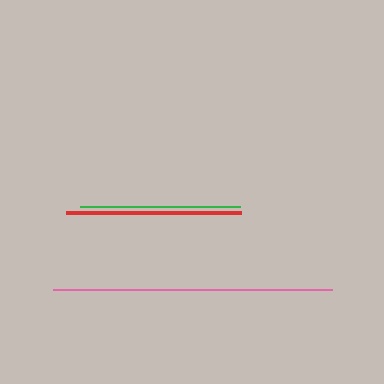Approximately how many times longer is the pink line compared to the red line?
The pink line is approximately 1.6 times the length of the red line.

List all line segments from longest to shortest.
From longest to shortest: pink, red, green.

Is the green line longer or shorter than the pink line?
The pink line is longer than the green line.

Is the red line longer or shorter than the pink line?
The pink line is longer than the red line.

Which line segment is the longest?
The pink line is the longest at approximately 279 pixels.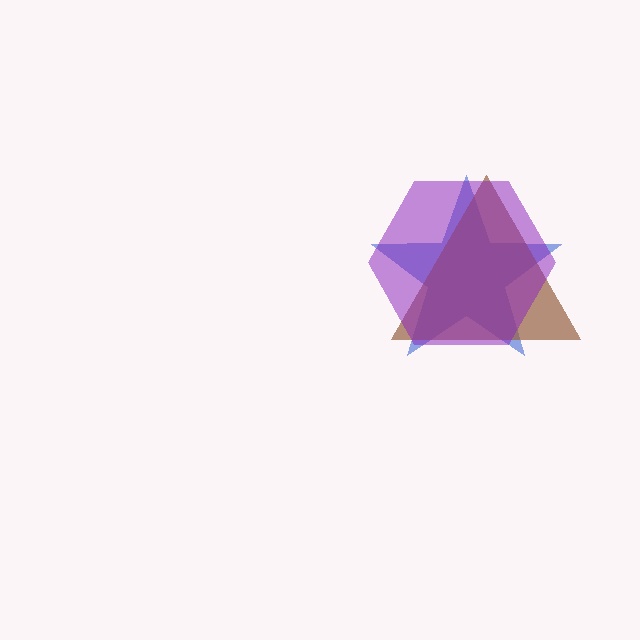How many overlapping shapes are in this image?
There are 3 overlapping shapes in the image.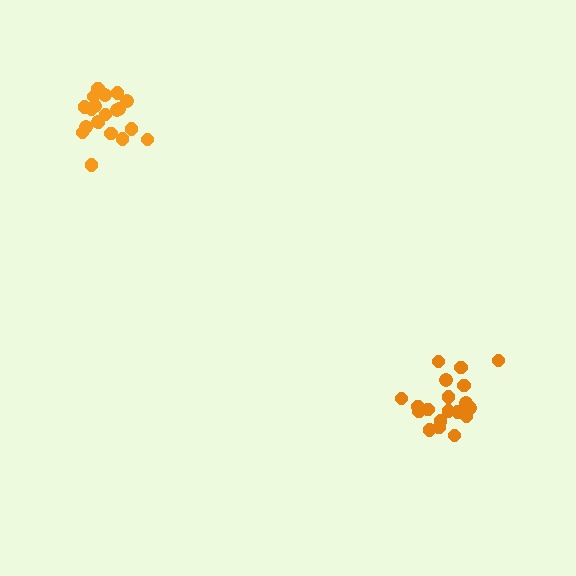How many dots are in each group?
Group 1: 20 dots, Group 2: 20 dots (40 total).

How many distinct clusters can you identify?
There are 2 distinct clusters.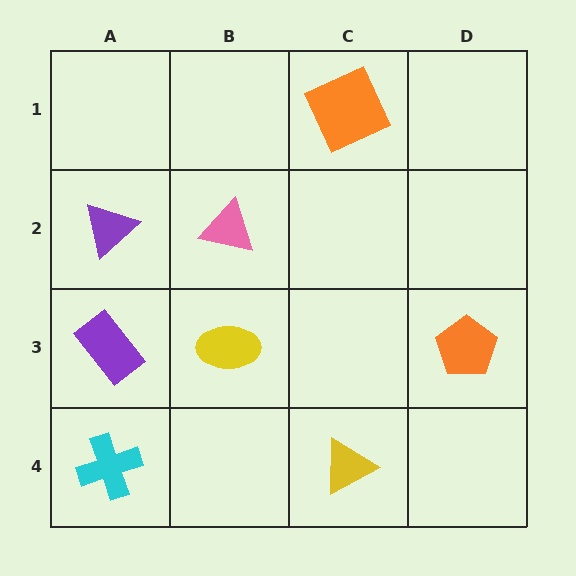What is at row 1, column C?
An orange square.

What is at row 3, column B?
A yellow ellipse.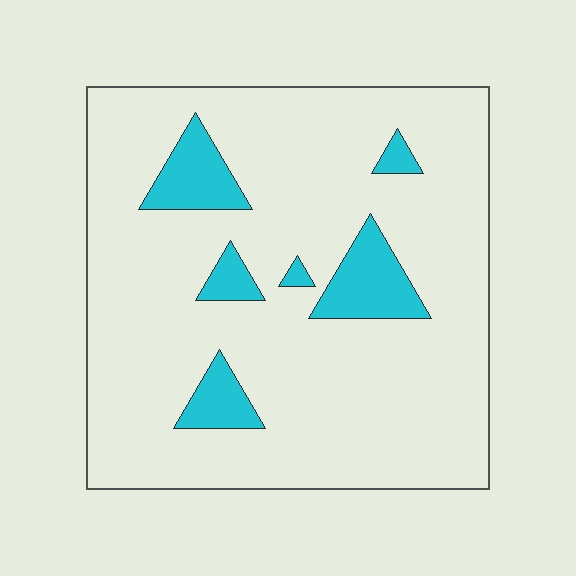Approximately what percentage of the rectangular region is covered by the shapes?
Approximately 10%.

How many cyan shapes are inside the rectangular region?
6.